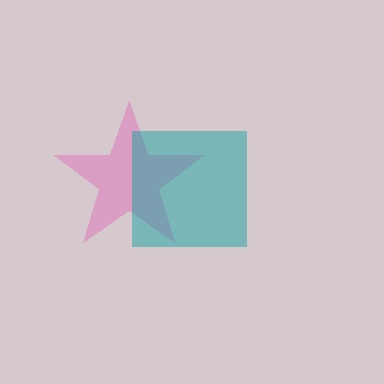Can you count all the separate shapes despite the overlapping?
Yes, there are 2 separate shapes.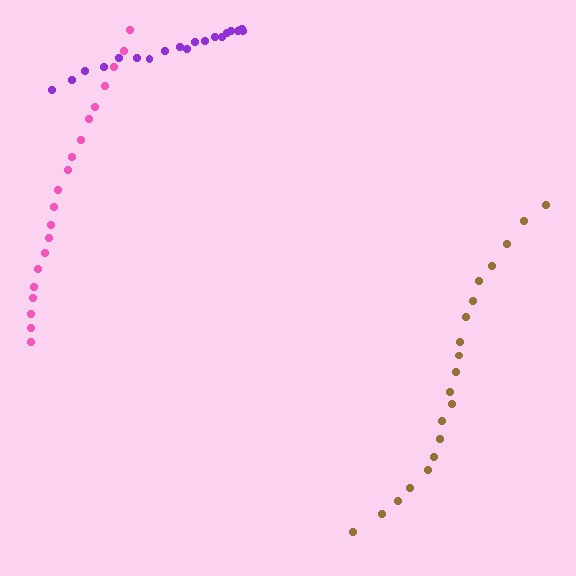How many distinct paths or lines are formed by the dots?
There are 3 distinct paths.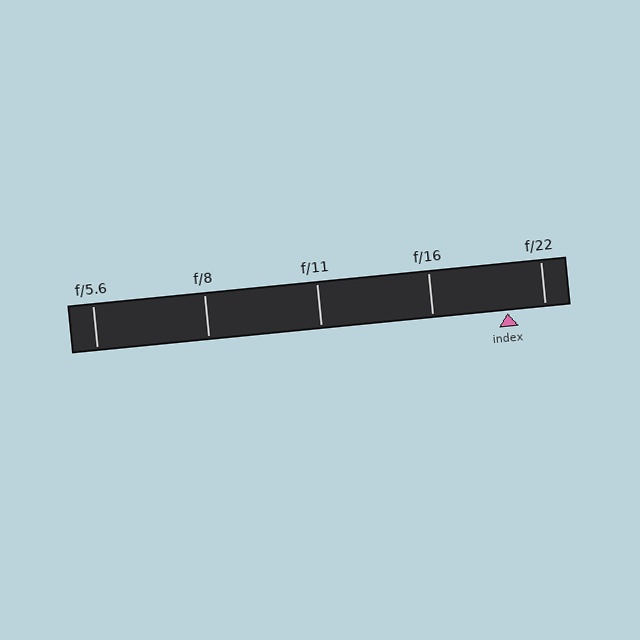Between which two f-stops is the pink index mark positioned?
The index mark is between f/16 and f/22.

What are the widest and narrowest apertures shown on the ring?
The widest aperture shown is f/5.6 and the narrowest is f/22.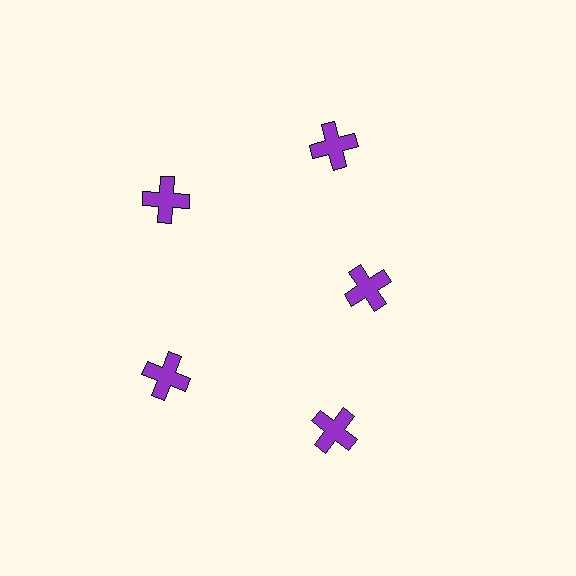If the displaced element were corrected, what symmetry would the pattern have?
It would have 5-fold rotational symmetry — the pattern would map onto itself every 72 degrees.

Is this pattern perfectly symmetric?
No. The 5 purple crosses are arranged in a ring, but one element near the 3 o'clock position is pulled inward toward the center, breaking the 5-fold rotational symmetry.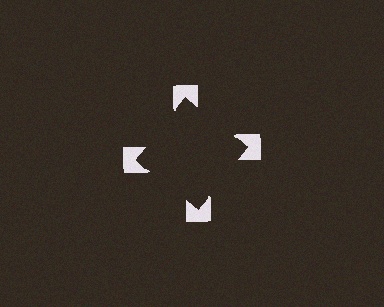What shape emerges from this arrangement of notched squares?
An illusory square — its edges are inferred from the aligned wedge cuts in the notched squares, not physically drawn.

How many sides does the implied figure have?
4 sides.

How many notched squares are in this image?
There are 4 — one at each vertex of the illusory square.